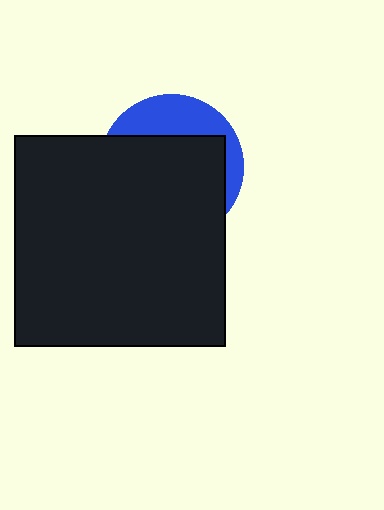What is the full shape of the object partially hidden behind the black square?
The partially hidden object is a blue circle.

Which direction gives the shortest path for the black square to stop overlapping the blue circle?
Moving down gives the shortest separation.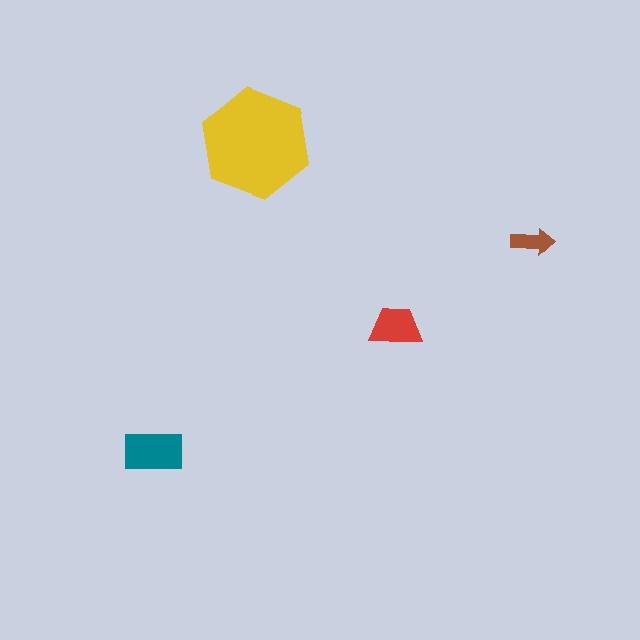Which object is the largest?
The yellow hexagon.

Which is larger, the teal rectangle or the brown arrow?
The teal rectangle.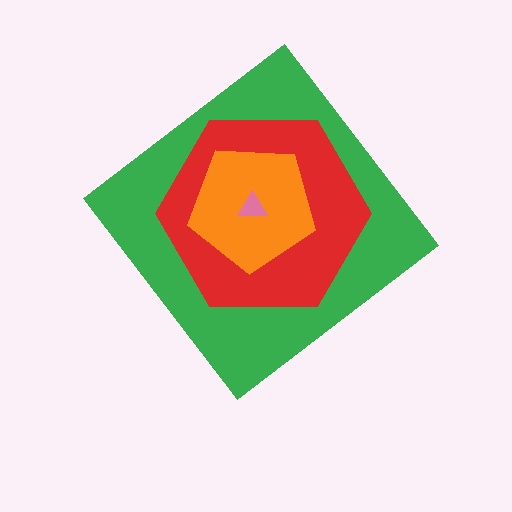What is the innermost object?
The pink triangle.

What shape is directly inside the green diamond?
The red hexagon.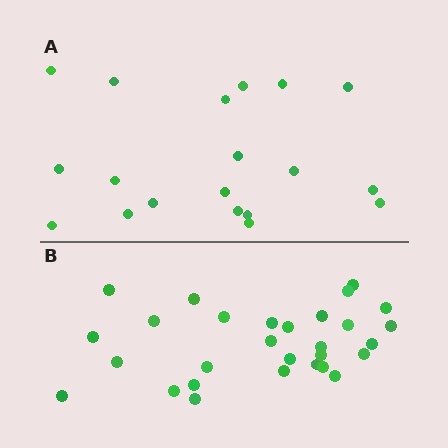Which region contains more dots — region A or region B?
Region B (the bottom region) has more dots.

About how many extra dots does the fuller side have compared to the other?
Region B has roughly 10 or so more dots than region A.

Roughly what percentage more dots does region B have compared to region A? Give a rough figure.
About 55% more.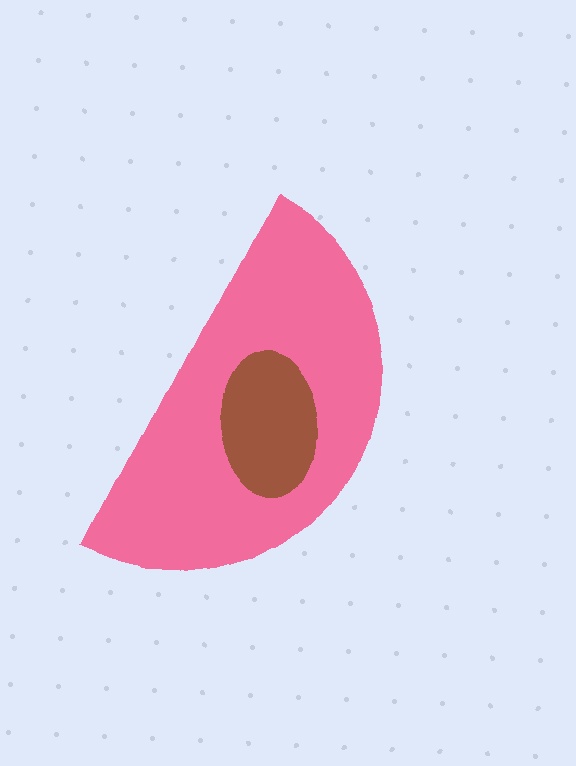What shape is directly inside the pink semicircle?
The brown ellipse.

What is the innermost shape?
The brown ellipse.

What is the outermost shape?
The pink semicircle.